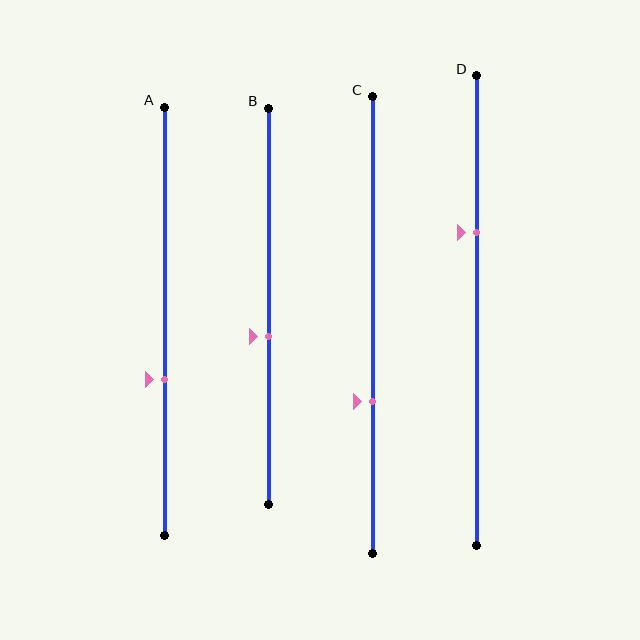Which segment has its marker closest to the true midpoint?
Segment B has its marker closest to the true midpoint.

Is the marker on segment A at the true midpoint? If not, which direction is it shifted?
No, the marker on segment A is shifted downward by about 14% of the segment length.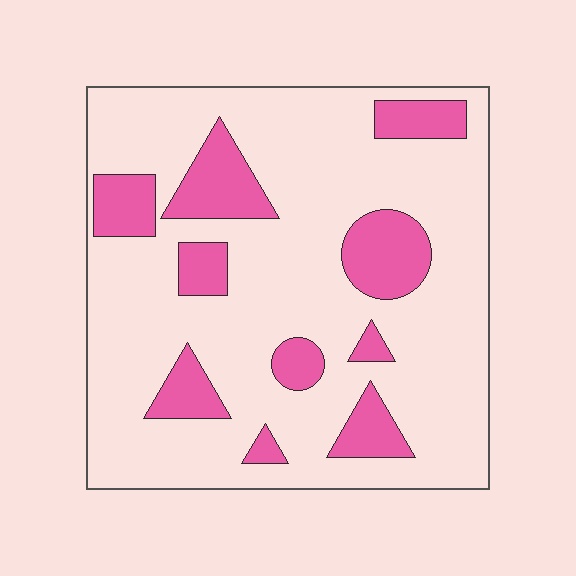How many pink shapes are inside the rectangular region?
10.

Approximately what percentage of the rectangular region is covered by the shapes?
Approximately 20%.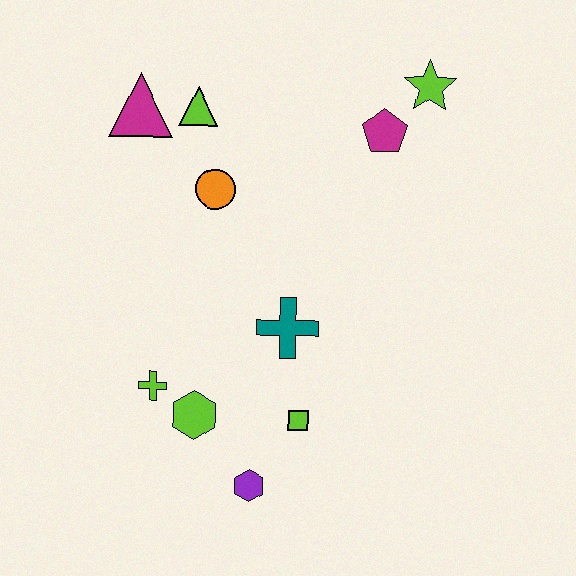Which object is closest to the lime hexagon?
The lime cross is closest to the lime hexagon.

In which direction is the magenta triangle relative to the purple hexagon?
The magenta triangle is above the purple hexagon.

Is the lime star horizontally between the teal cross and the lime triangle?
No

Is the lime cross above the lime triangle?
No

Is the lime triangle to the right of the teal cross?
No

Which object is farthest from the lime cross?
The lime star is farthest from the lime cross.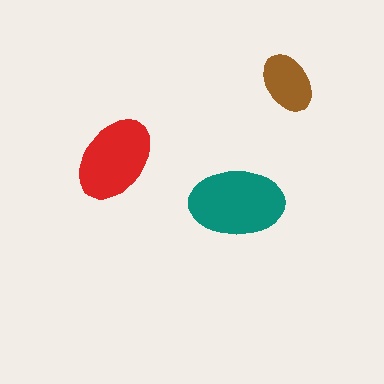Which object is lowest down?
The teal ellipse is bottommost.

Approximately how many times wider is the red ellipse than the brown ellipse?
About 1.5 times wider.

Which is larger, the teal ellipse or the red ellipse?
The teal one.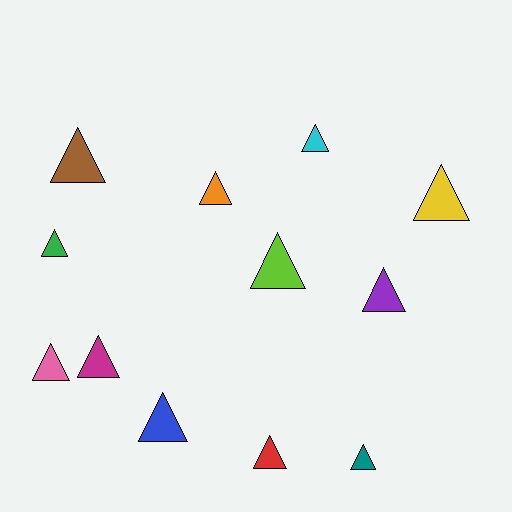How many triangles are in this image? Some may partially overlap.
There are 12 triangles.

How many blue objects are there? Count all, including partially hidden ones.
There is 1 blue object.